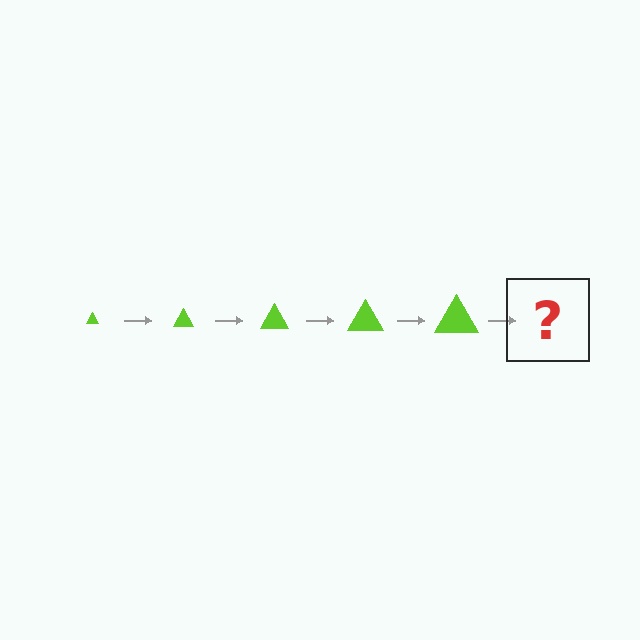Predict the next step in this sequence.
The next step is a lime triangle, larger than the previous one.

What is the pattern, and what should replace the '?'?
The pattern is that the triangle gets progressively larger each step. The '?' should be a lime triangle, larger than the previous one.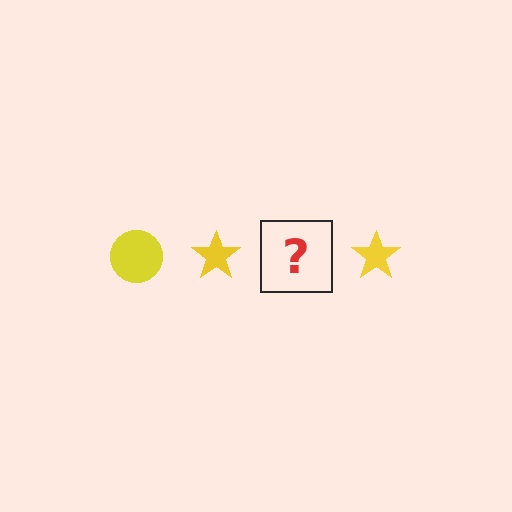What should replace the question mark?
The question mark should be replaced with a yellow circle.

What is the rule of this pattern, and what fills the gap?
The rule is that the pattern cycles through circle, star shapes in yellow. The gap should be filled with a yellow circle.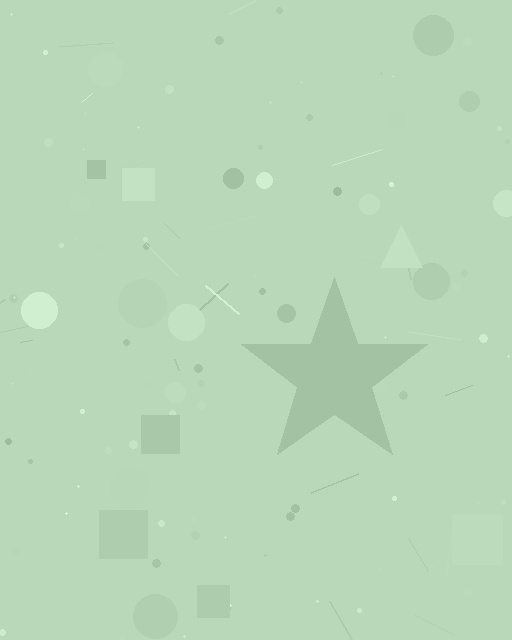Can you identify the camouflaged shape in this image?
The camouflaged shape is a star.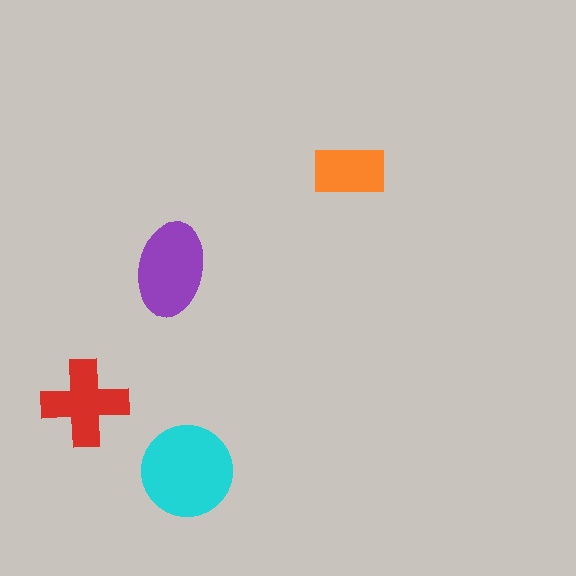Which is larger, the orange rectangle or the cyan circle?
The cyan circle.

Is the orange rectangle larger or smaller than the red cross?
Smaller.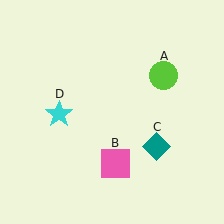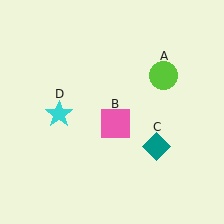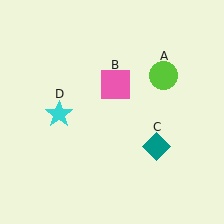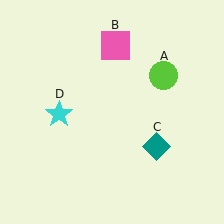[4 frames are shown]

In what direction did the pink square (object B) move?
The pink square (object B) moved up.